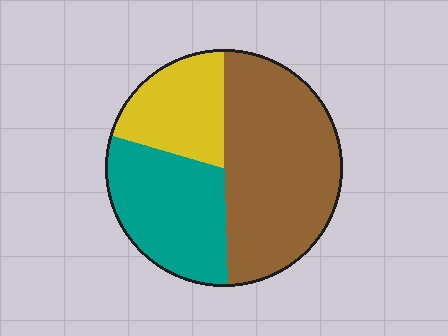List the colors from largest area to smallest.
From largest to smallest: brown, teal, yellow.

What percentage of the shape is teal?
Teal covers 30% of the shape.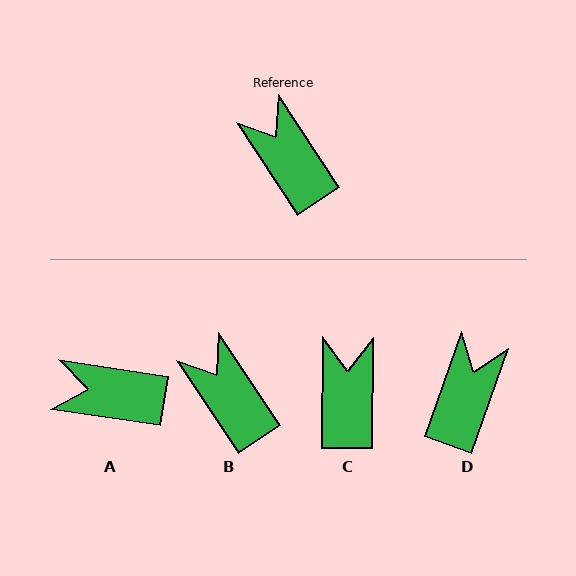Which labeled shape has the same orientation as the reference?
B.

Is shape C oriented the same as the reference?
No, it is off by about 34 degrees.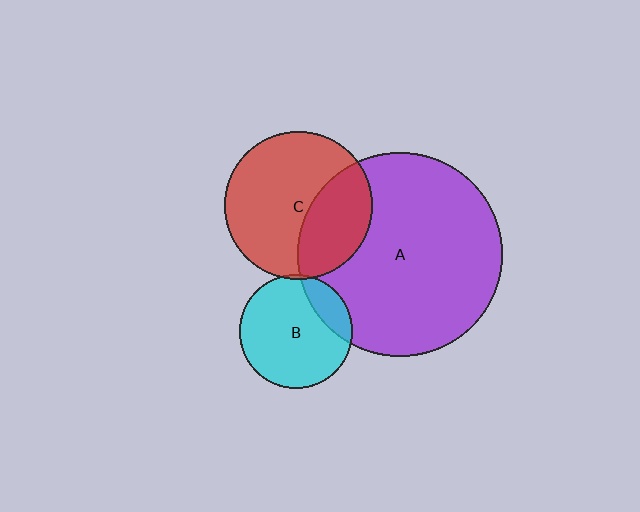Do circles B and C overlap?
Yes.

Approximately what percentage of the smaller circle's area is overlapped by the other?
Approximately 5%.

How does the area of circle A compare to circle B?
Approximately 3.3 times.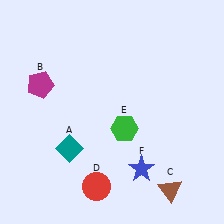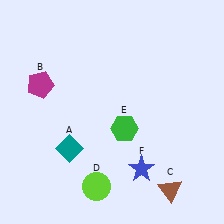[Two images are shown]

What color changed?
The circle (D) changed from red in Image 1 to lime in Image 2.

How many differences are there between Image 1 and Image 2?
There is 1 difference between the two images.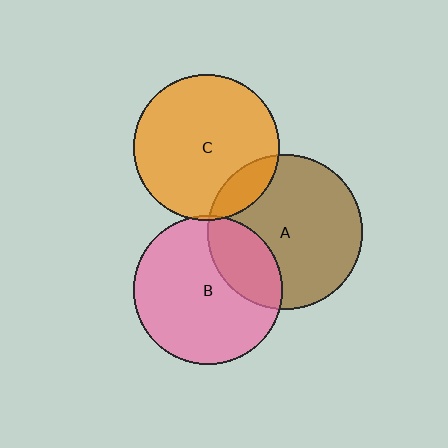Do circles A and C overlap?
Yes.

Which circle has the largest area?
Circle A (brown).